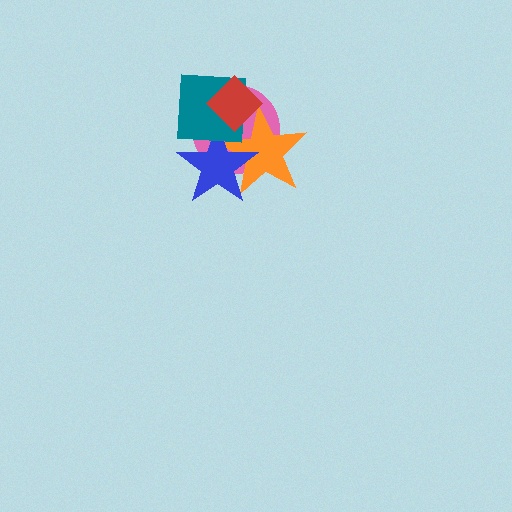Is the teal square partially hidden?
Yes, it is partially covered by another shape.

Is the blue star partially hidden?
Yes, it is partially covered by another shape.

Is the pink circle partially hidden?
Yes, it is partially covered by another shape.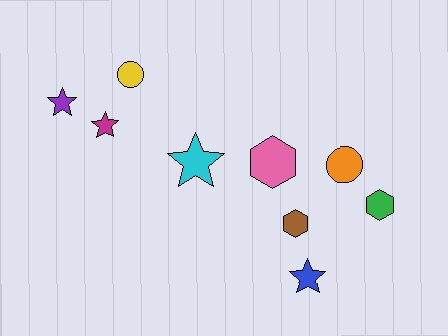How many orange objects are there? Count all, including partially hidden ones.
There is 1 orange object.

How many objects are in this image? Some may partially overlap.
There are 9 objects.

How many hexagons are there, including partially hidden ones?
There are 3 hexagons.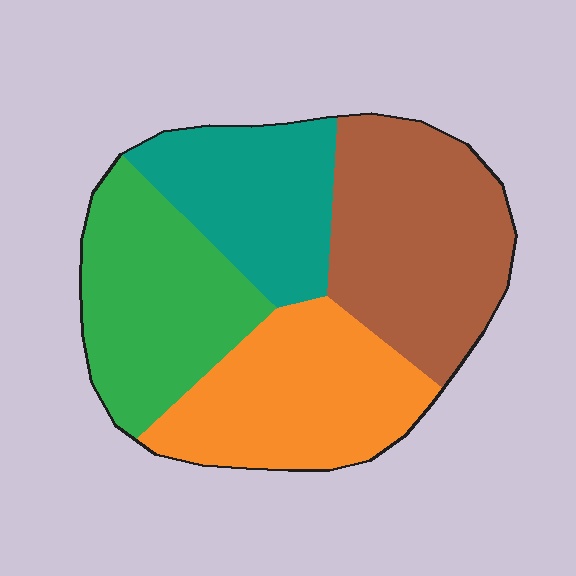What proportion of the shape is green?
Green covers about 25% of the shape.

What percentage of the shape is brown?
Brown covers 29% of the shape.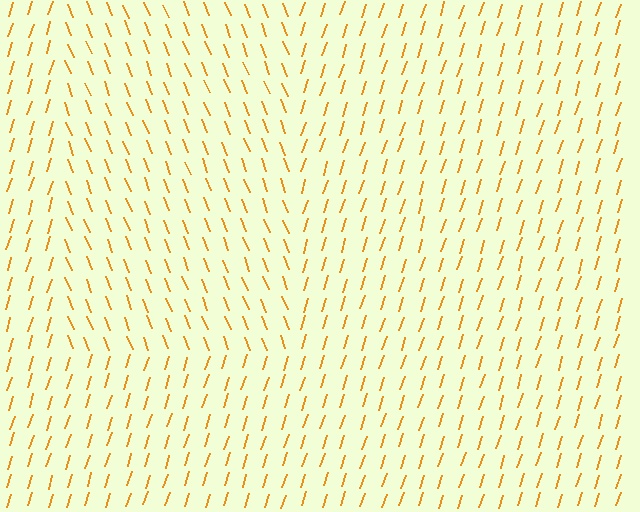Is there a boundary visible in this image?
Yes, there is a texture boundary formed by a change in line orientation.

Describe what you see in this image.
The image is filled with small orange line segments. A rectangle region in the image has lines oriented differently from the surrounding lines, creating a visible texture boundary.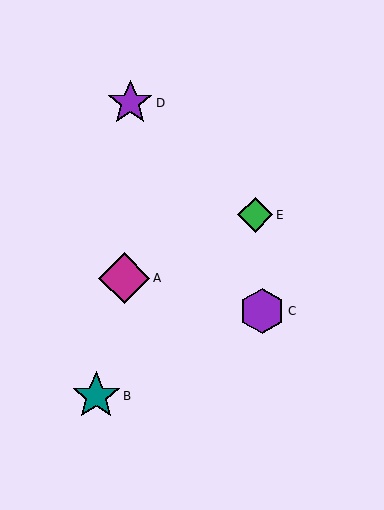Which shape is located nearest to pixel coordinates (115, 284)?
The magenta diamond (labeled A) at (124, 278) is nearest to that location.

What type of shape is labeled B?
Shape B is a teal star.